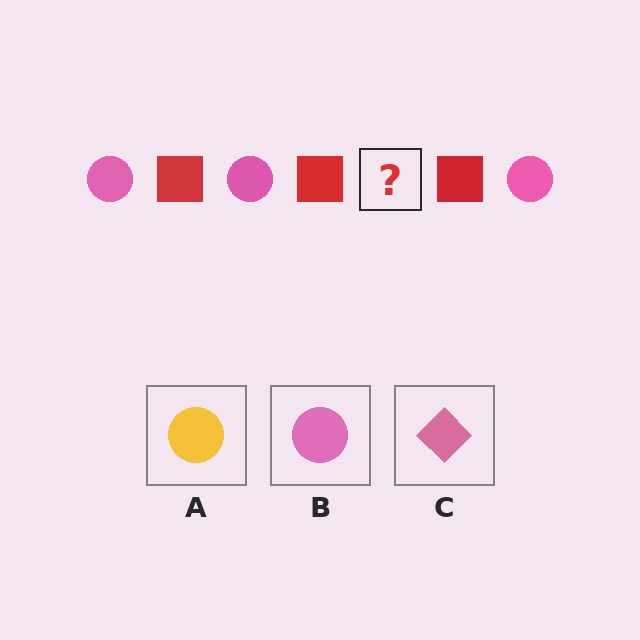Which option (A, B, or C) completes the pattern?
B.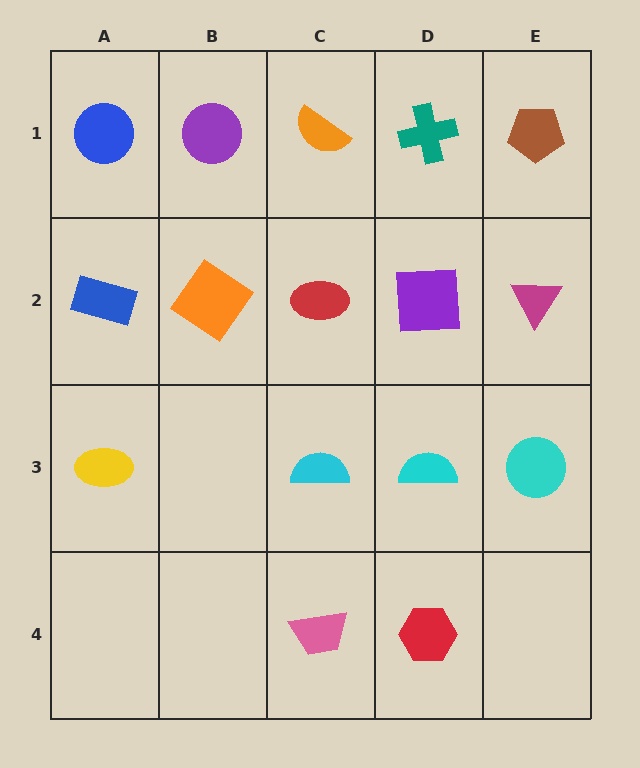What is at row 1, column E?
A brown pentagon.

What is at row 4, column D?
A red hexagon.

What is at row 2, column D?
A purple square.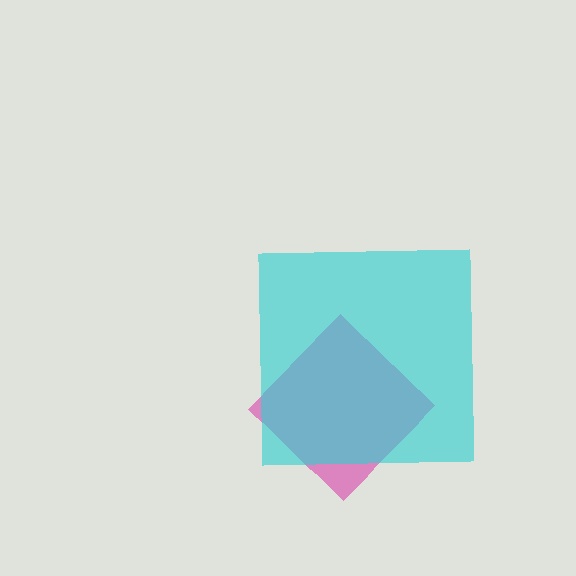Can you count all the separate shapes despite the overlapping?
Yes, there are 2 separate shapes.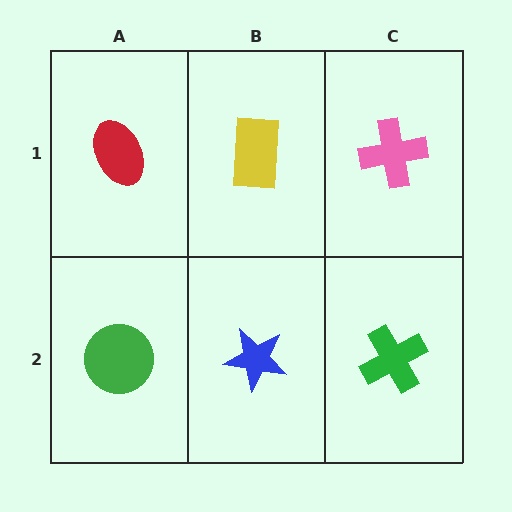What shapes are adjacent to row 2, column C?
A pink cross (row 1, column C), a blue star (row 2, column B).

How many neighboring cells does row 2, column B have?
3.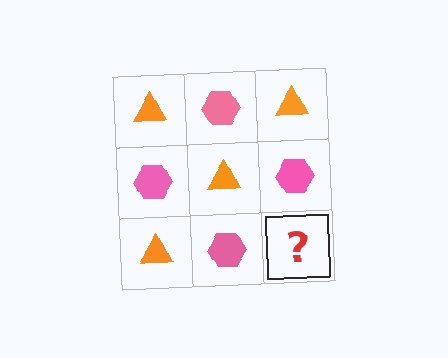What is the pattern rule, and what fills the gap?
The rule is that it alternates orange triangle and pink hexagon in a checkerboard pattern. The gap should be filled with an orange triangle.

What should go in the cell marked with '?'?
The missing cell should contain an orange triangle.